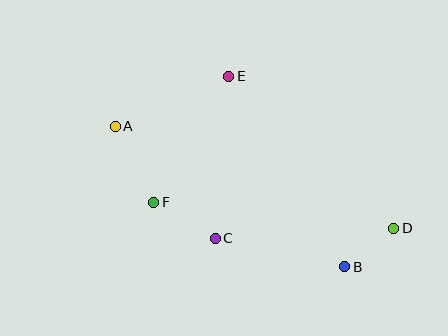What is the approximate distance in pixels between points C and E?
The distance between C and E is approximately 163 pixels.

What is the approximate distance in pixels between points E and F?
The distance between E and F is approximately 147 pixels.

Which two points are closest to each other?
Points B and D are closest to each other.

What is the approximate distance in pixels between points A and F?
The distance between A and F is approximately 85 pixels.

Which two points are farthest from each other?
Points A and D are farthest from each other.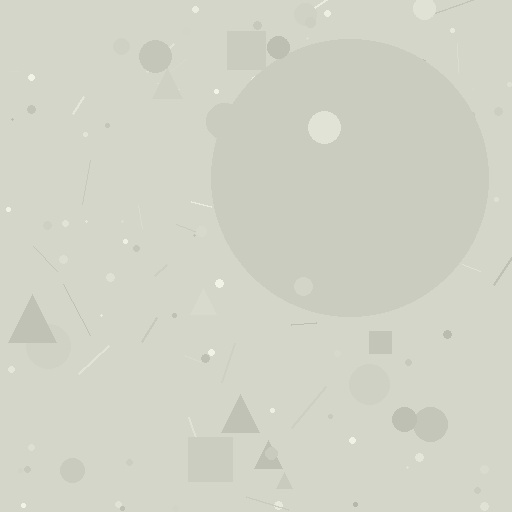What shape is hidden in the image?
A circle is hidden in the image.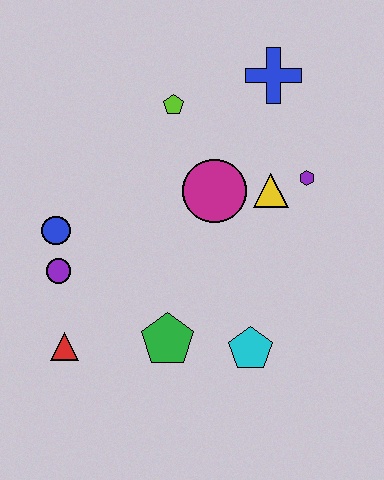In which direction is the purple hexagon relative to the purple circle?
The purple hexagon is to the right of the purple circle.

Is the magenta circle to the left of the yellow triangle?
Yes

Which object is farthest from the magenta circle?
The red triangle is farthest from the magenta circle.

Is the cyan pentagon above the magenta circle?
No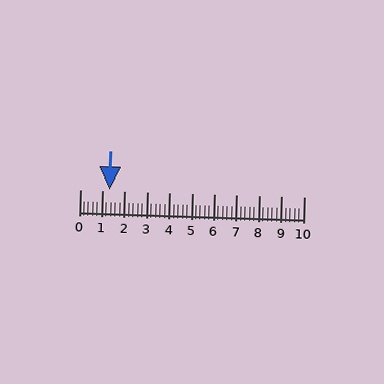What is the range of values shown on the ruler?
The ruler shows values from 0 to 10.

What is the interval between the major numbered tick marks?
The major tick marks are spaced 1 units apart.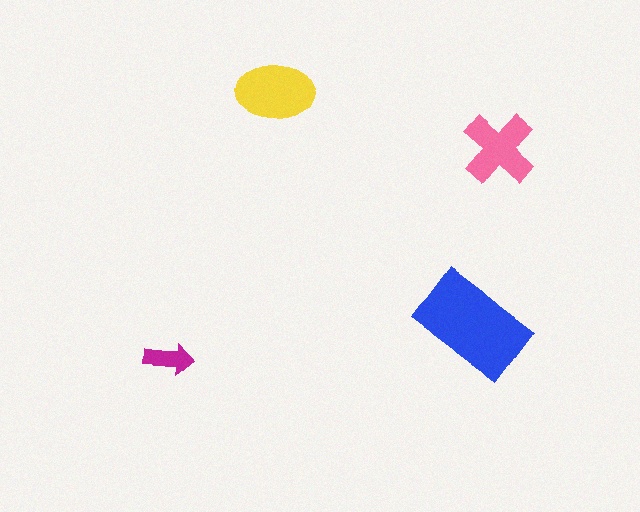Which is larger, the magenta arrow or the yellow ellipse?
The yellow ellipse.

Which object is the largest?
The blue rectangle.